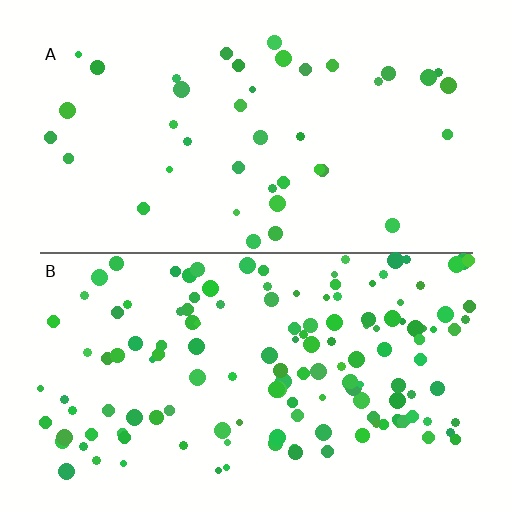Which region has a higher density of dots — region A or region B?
B (the bottom).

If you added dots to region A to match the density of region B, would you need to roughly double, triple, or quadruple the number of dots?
Approximately triple.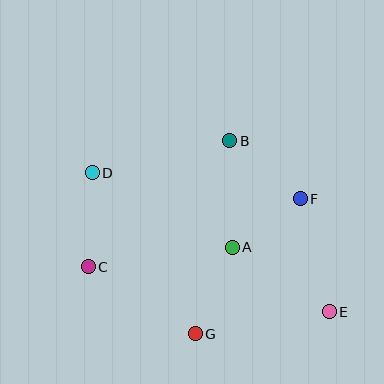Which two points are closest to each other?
Points A and F are closest to each other.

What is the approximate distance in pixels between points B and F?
The distance between B and F is approximately 91 pixels.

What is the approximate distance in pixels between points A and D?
The distance between A and D is approximately 159 pixels.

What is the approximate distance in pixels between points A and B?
The distance between A and B is approximately 107 pixels.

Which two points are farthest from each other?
Points D and E are farthest from each other.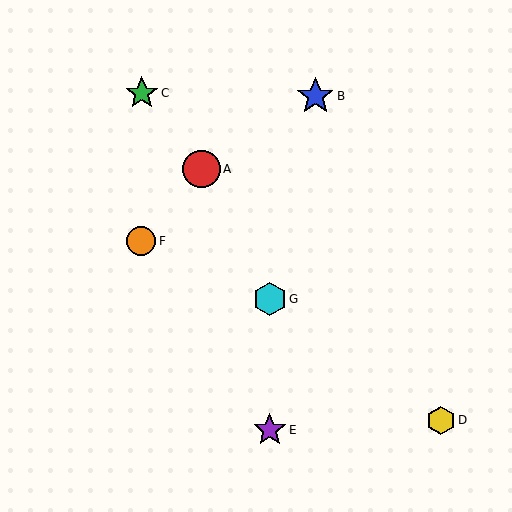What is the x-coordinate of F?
Object F is at x≈141.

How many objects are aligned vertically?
2 objects (E, G) are aligned vertically.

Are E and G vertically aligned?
Yes, both are at x≈270.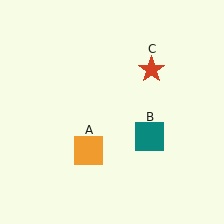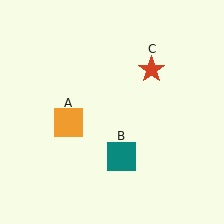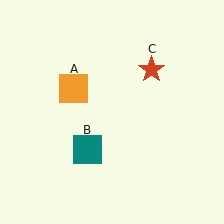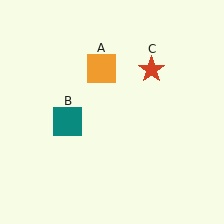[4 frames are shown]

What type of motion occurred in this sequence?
The orange square (object A), teal square (object B) rotated clockwise around the center of the scene.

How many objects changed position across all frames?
2 objects changed position: orange square (object A), teal square (object B).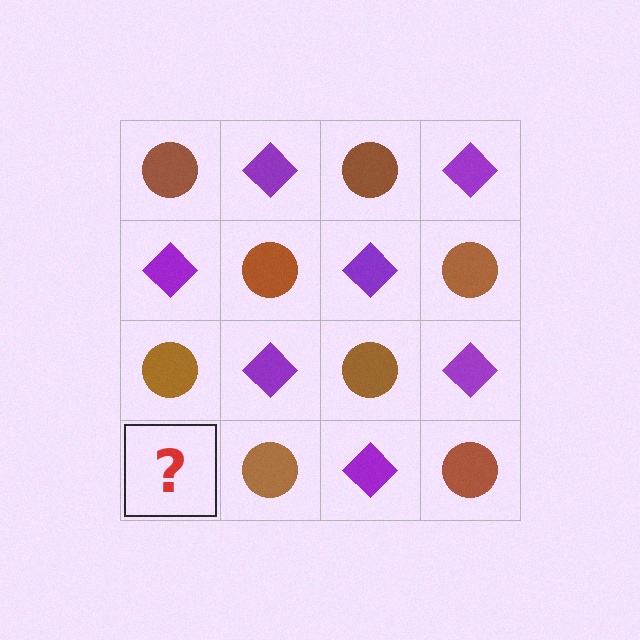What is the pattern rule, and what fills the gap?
The rule is that it alternates brown circle and purple diamond in a checkerboard pattern. The gap should be filled with a purple diamond.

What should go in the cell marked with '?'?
The missing cell should contain a purple diamond.